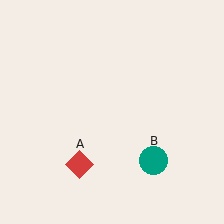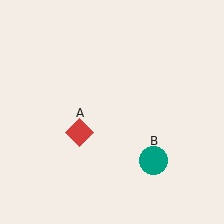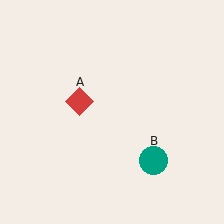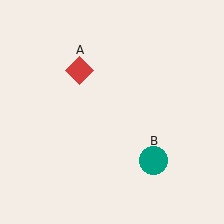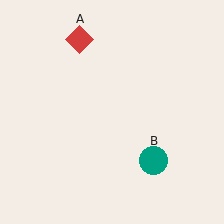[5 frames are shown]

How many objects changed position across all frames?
1 object changed position: red diamond (object A).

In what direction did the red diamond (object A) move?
The red diamond (object A) moved up.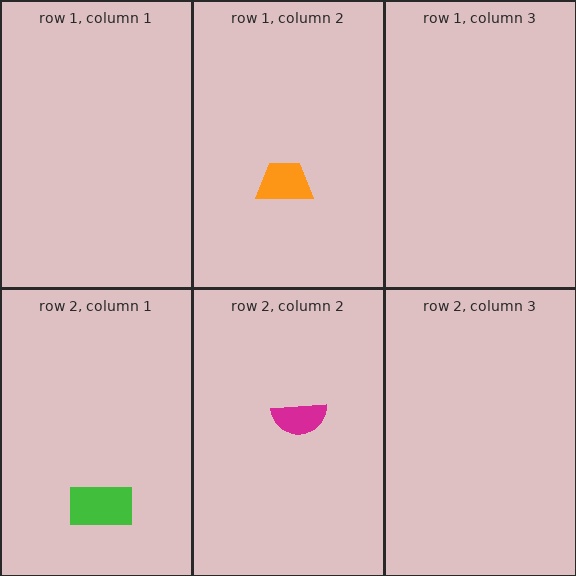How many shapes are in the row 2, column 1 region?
1.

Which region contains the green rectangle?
The row 2, column 1 region.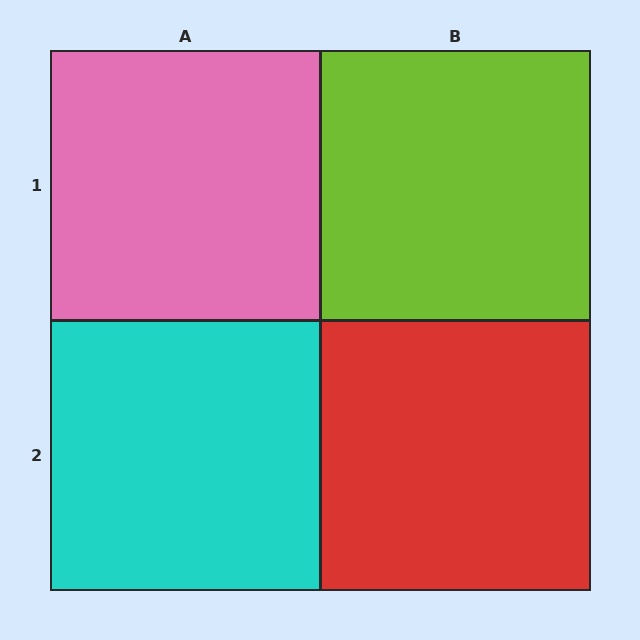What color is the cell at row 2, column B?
Red.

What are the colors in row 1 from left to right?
Pink, lime.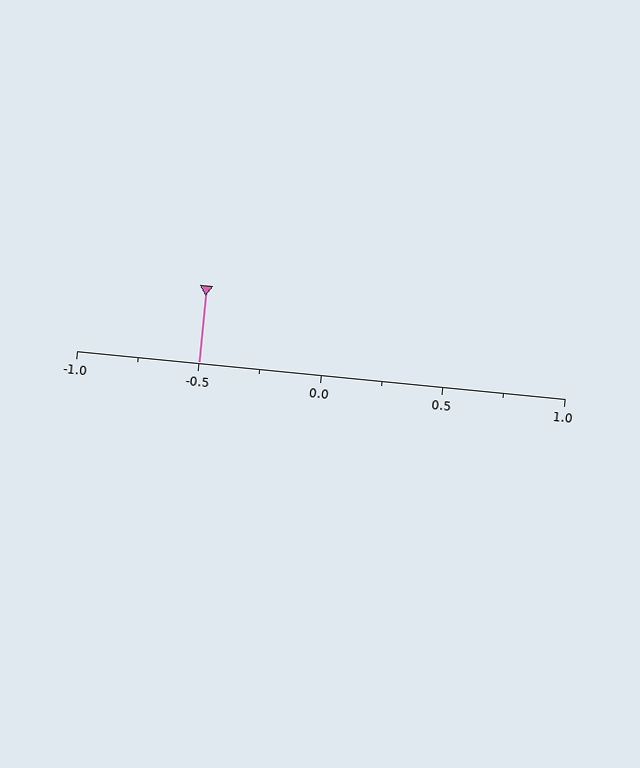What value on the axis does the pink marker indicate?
The marker indicates approximately -0.5.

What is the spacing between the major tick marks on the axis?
The major ticks are spaced 0.5 apart.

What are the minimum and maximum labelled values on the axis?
The axis runs from -1.0 to 1.0.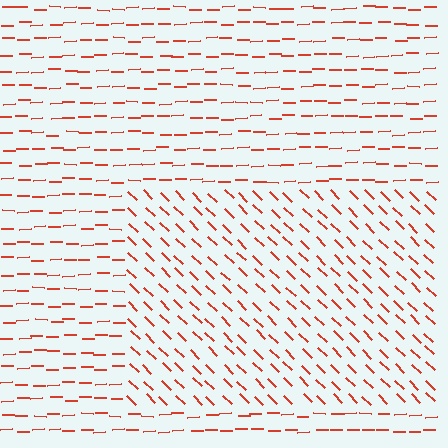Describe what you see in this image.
The image is filled with small red line segments. A rectangle region in the image has lines oriented differently from the surrounding lines, creating a visible texture boundary.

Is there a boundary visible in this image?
Yes, there is a texture boundary formed by a change in line orientation.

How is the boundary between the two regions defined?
The boundary is defined purely by a change in line orientation (approximately 45 degrees difference). All lines are the same color and thickness.